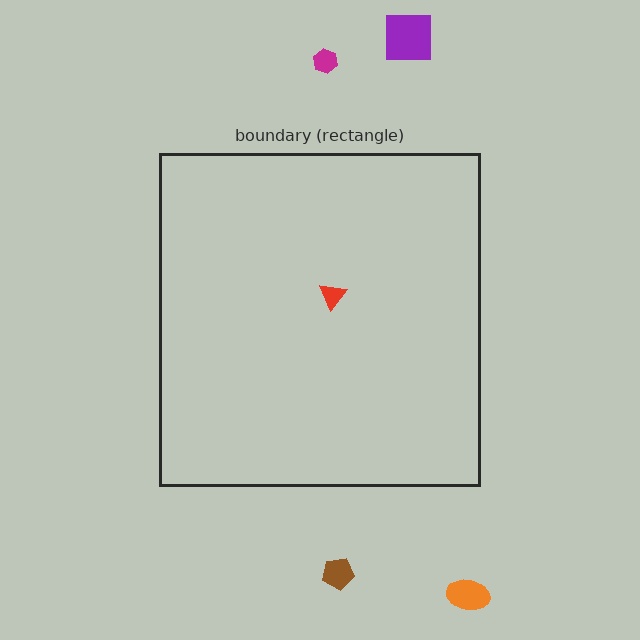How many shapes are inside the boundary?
1 inside, 4 outside.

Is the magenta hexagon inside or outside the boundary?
Outside.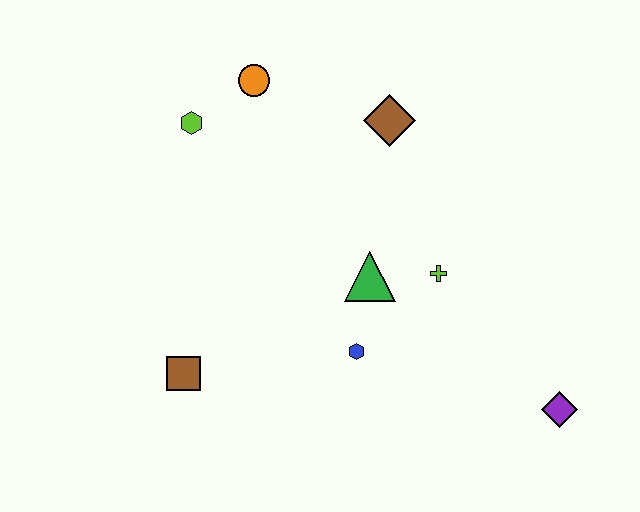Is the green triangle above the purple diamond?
Yes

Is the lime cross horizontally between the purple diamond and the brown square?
Yes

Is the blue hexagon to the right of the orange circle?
Yes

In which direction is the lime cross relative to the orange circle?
The lime cross is below the orange circle.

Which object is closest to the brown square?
The blue hexagon is closest to the brown square.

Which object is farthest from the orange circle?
The purple diamond is farthest from the orange circle.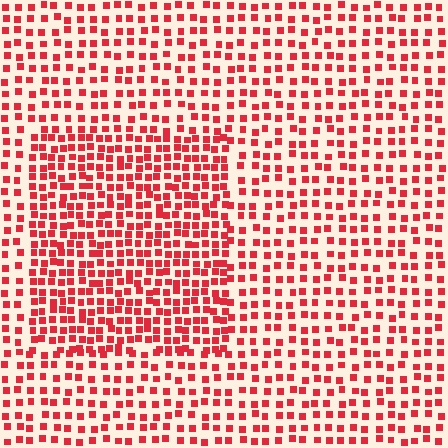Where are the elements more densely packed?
The elements are more densely packed inside the rectangle boundary.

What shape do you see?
I see a rectangle.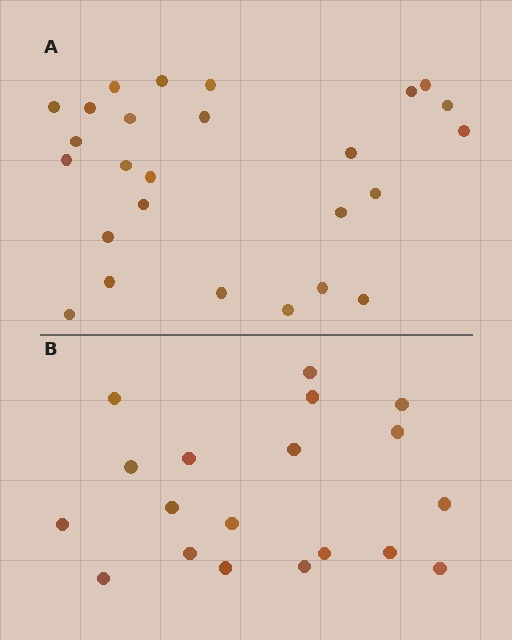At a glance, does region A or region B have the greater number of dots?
Region A (the top region) has more dots.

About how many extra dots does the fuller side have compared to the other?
Region A has roughly 8 or so more dots than region B.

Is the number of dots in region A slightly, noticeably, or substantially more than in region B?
Region A has noticeably more, but not dramatically so. The ratio is roughly 1.4 to 1.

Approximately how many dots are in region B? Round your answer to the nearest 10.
About 20 dots. (The exact count is 19, which rounds to 20.)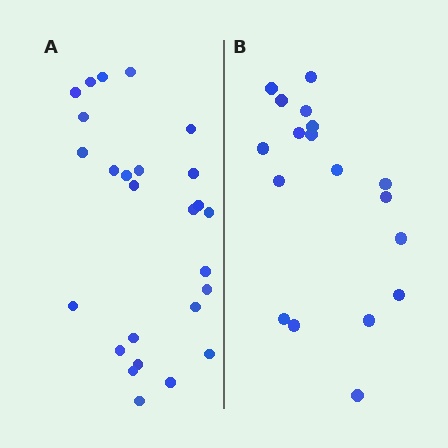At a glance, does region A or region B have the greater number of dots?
Region A (the left region) has more dots.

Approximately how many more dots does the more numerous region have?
Region A has roughly 8 or so more dots than region B.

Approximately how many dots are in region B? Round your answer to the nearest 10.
About 20 dots. (The exact count is 18, which rounds to 20.)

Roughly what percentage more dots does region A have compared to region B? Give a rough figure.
About 45% more.